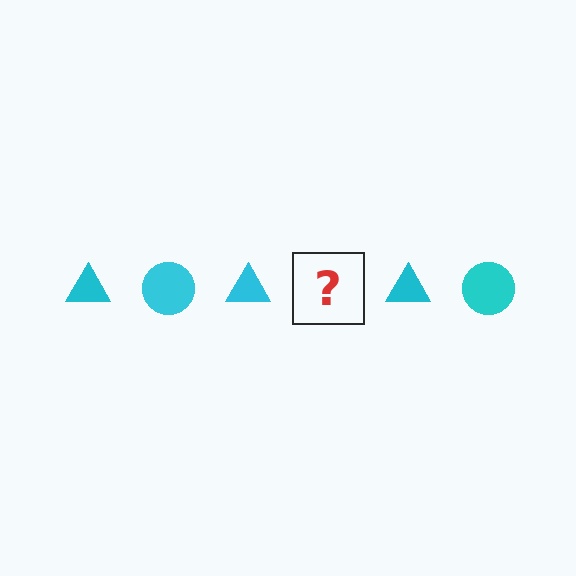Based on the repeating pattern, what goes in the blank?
The blank should be a cyan circle.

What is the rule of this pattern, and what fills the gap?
The rule is that the pattern cycles through triangle, circle shapes in cyan. The gap should be filled with a cyan circle.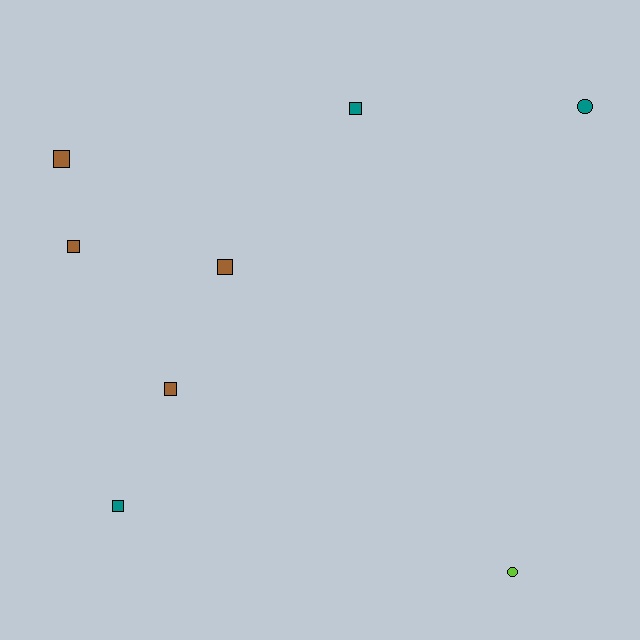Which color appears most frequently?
Brown, with 4 objects.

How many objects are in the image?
There are 8 objects.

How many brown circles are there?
There are no brown circles.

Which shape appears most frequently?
Square, with 6 objects.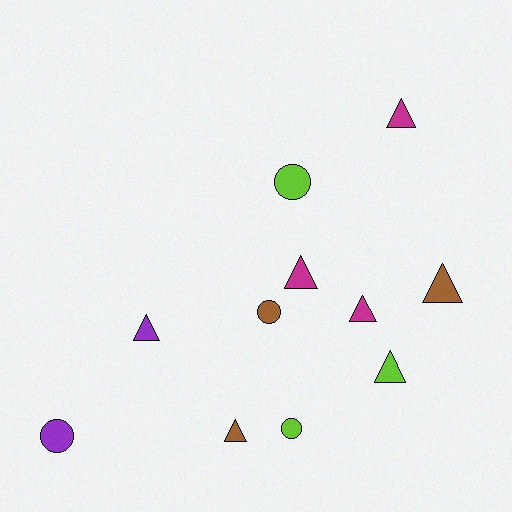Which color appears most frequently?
Magenta, with 3 objects.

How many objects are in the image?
There are 11 objects.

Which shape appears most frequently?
Triangle, with 7 objects.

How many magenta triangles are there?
There are 3 magenta triangles.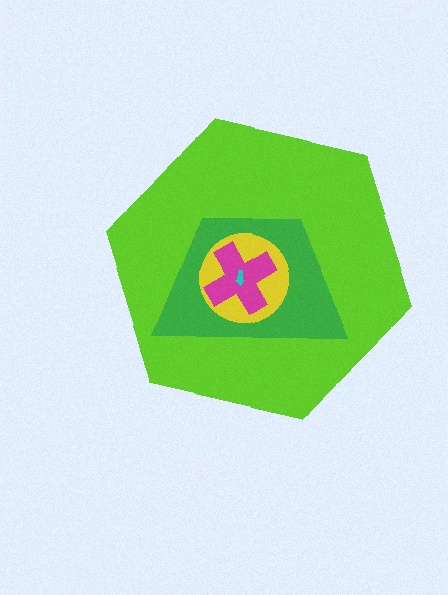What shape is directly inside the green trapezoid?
The yellow circle.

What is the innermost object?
The cyan arrow.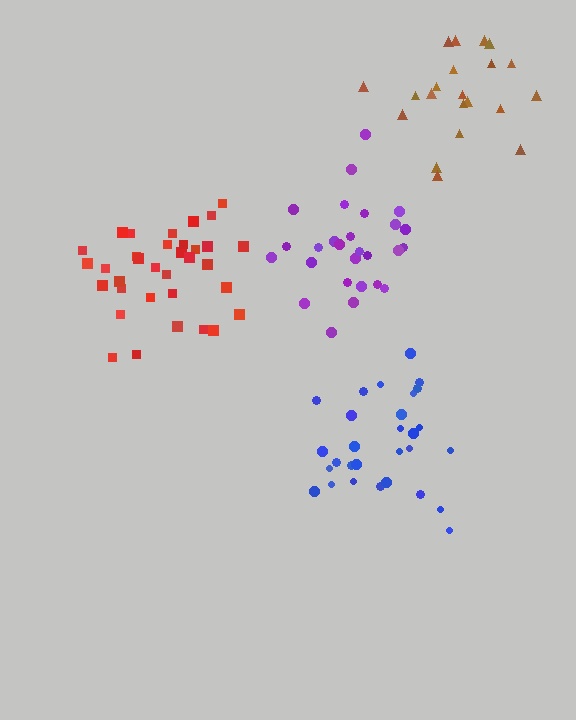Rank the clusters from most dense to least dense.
red, blue, purple, brown.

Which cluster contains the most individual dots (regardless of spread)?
Red (34).